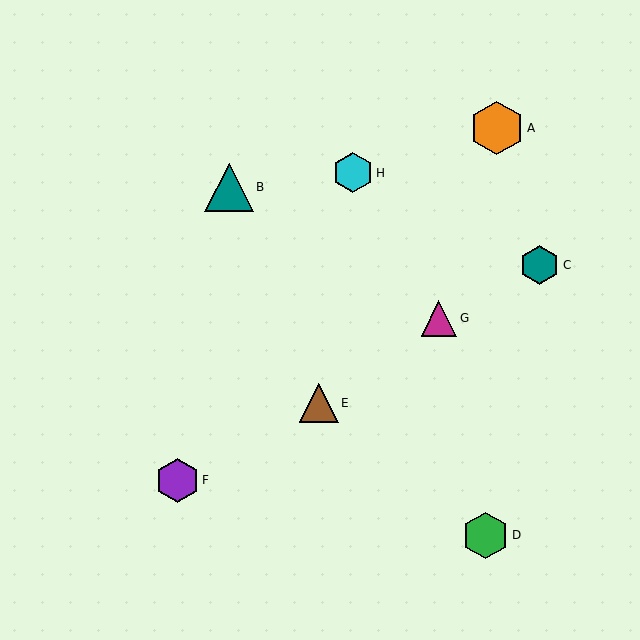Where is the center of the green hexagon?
The center of the green hexagon is at (486, 535).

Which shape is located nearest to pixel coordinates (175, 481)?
The purple hexagon (labeled F) at (178, 480) is nearest to that location.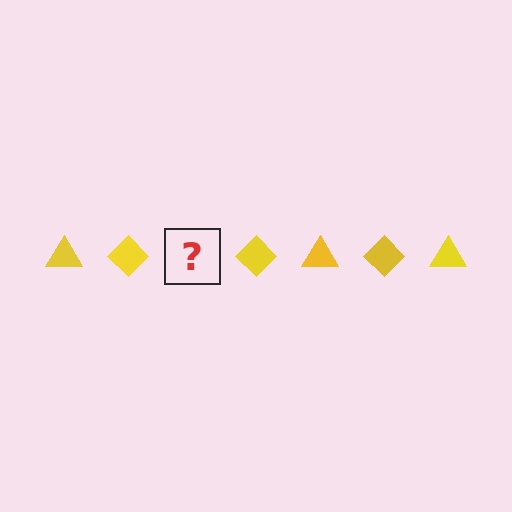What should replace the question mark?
The question mark should be replaced with a yellow triangle.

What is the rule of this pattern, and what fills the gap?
The rule is that the pattern cycles through triangle, diamond shapes in yellow. The gap should be filled with a yellow triangle.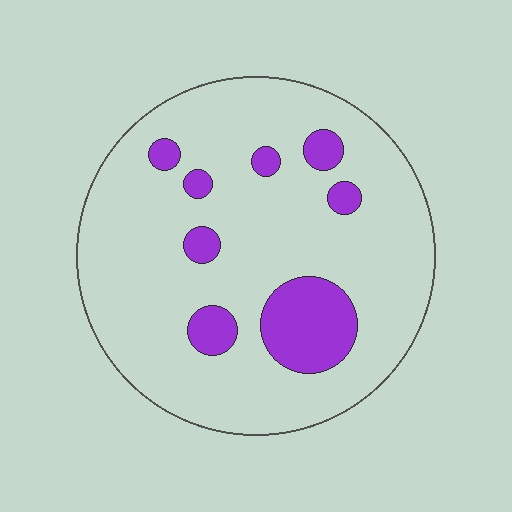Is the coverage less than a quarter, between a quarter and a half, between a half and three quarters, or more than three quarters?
Less than a quarter.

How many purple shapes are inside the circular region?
8.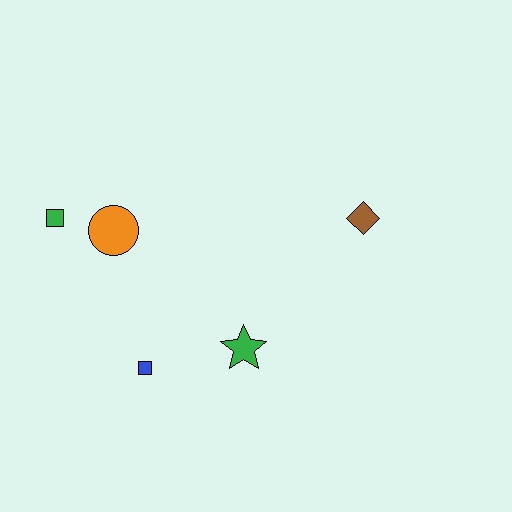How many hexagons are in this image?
There are no hexagons.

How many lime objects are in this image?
There are no lime objects.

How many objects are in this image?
There are 5 objects.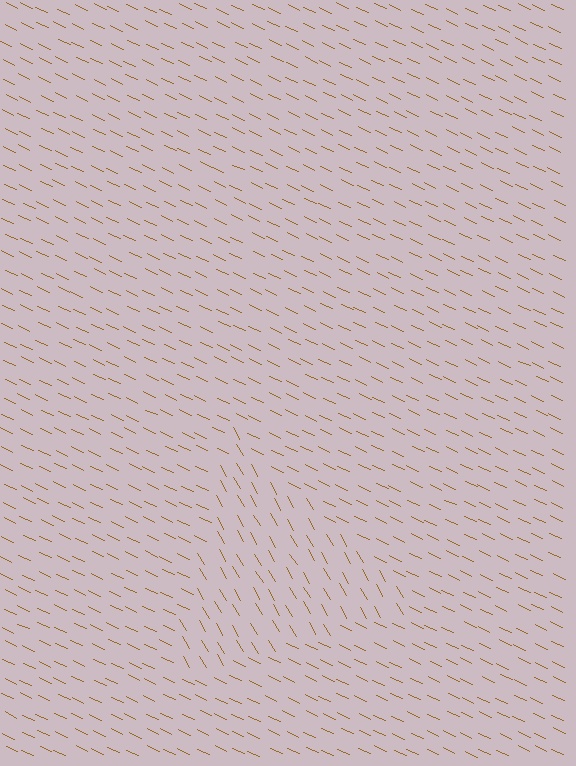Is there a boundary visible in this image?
Yes, there is a texture boundary formed by a change in line orientation.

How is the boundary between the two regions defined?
The boundary is defined purely by a change in line orientation (approximately 34 degrees difference). All lines are the same color and thickness.